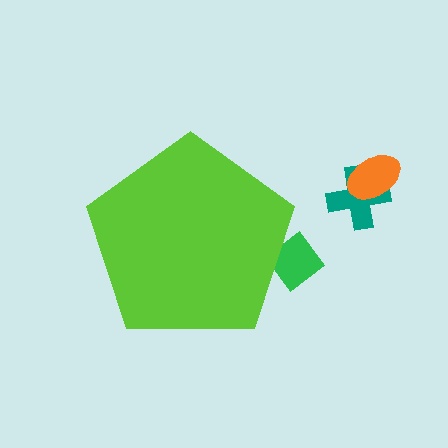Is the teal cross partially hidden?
No, the teal cross is fully visible.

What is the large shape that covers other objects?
A lime pentagon.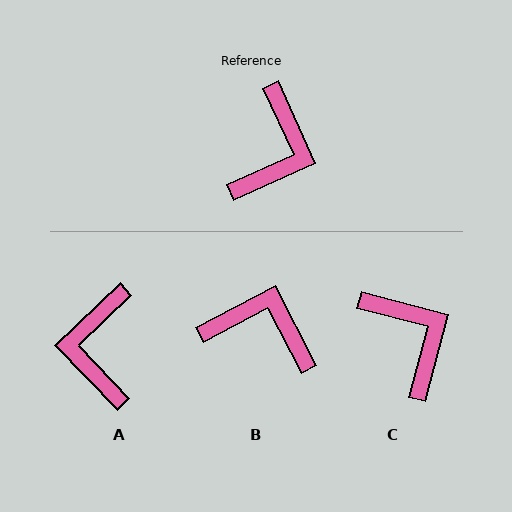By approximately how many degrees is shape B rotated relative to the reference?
Approximately 93 degrees counter-clockwise.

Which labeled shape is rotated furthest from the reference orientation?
A, about 161 degrees away.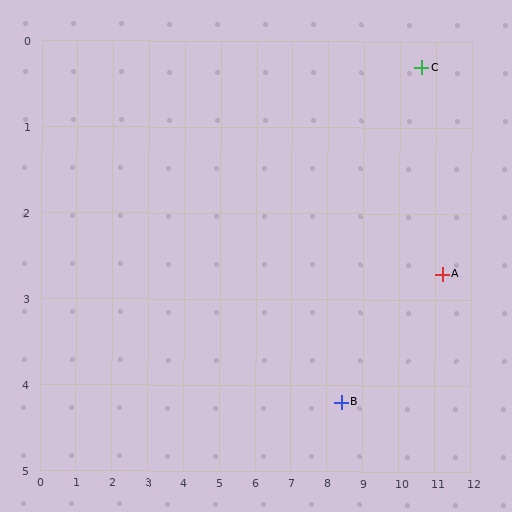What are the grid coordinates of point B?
Point B is at approximately (8.4, 4.2).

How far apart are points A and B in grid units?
Points A and B are about 3.2 grid units apart.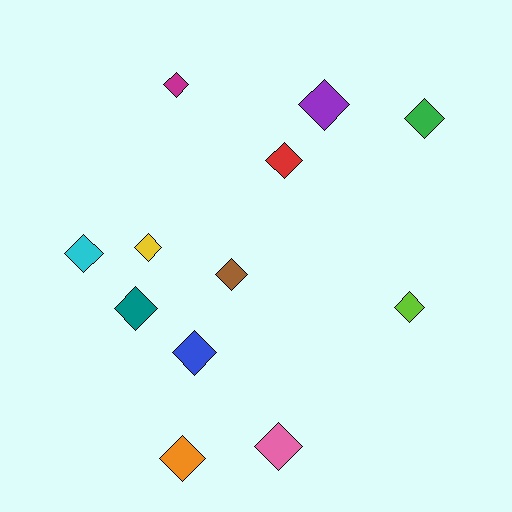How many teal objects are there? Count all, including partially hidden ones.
There is 1 teal object.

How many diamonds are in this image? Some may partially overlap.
There are 12 diamonds.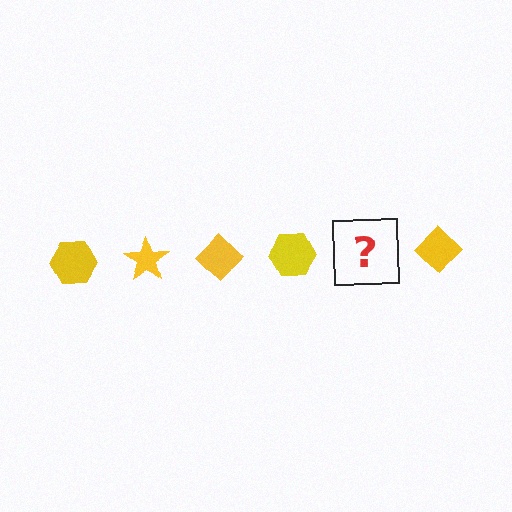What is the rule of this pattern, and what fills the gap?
The rule is that the pattern cycles through hexagon, star, diamond shapes in yellow. The gap should be filled with a yellow star.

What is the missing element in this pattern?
The missing element is a yellow star.